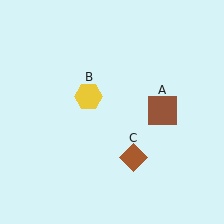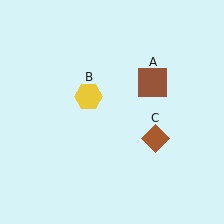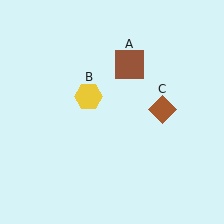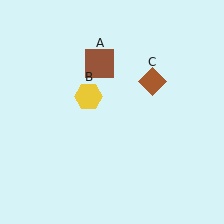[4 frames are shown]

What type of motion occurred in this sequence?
The brown square (object A), brown diamond (object C) rotated counterclockwise around the center of the scene.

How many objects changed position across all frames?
2 objects changed position: brown square (object A), brown diamond (object C).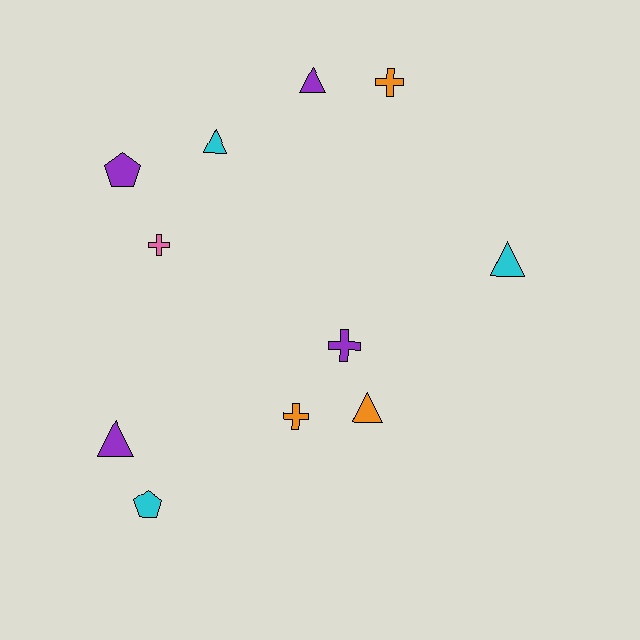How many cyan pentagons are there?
There is 1 cyan pentagon.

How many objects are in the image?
There are 11 objects.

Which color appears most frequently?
Purple, with 4 objects.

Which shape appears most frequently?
Triangle, with 5 objects.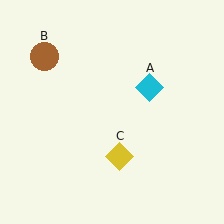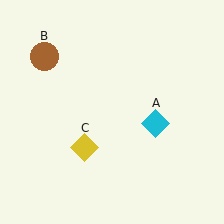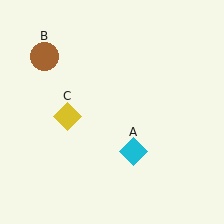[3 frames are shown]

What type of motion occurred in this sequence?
The cyan diamond (object A), yellow diamond (object C) rotated clockwise around the center of the scene.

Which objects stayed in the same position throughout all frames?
Brown circle (object B) remained stationary.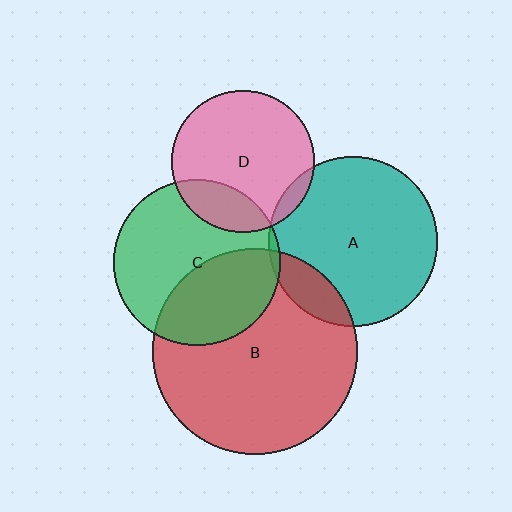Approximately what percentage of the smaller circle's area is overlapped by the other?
Approximately 15%.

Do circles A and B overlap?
Yes.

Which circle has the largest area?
Circle B (red).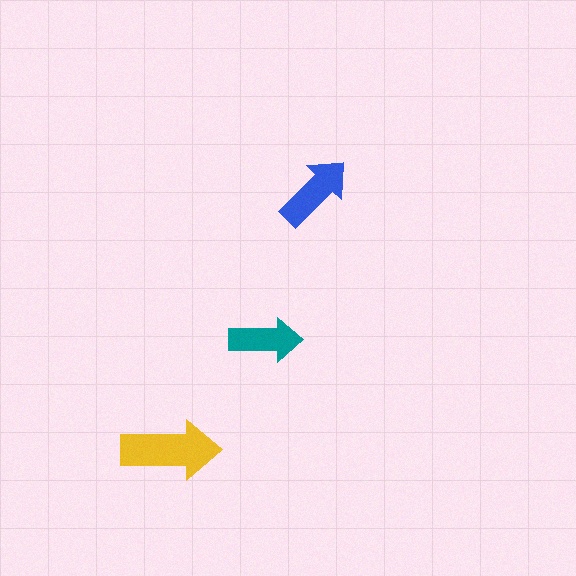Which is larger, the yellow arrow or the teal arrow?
The yellow one.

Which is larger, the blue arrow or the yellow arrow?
The yellow one.